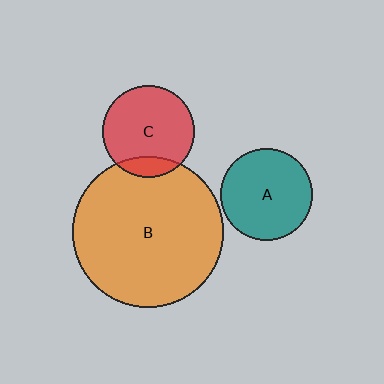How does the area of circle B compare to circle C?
Approximately 2.7 times.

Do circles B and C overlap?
Yes.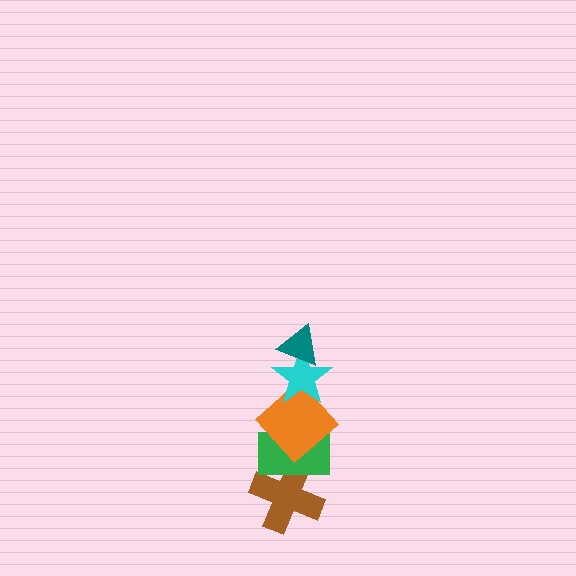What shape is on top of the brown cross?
The green rectangle is on top of the brown cross.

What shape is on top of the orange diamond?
The cyan star is on top of the orange diamond.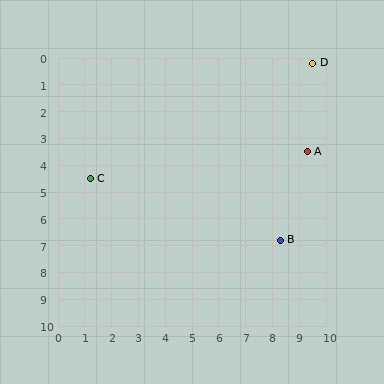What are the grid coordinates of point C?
Point C is at approximately (1.2, 4.5).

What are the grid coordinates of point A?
Point A is at approximately (9.3, 3.5).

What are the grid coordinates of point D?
Point D is at approximately (9.5, 0.2).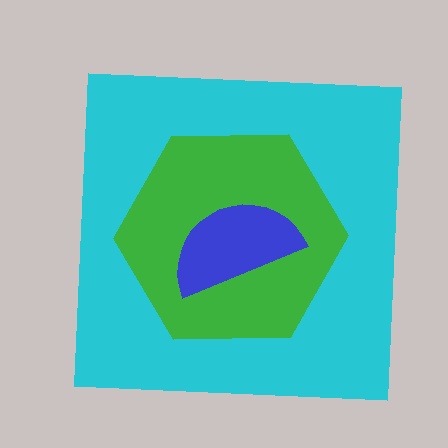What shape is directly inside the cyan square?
The green hexagon.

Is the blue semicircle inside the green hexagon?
Yes.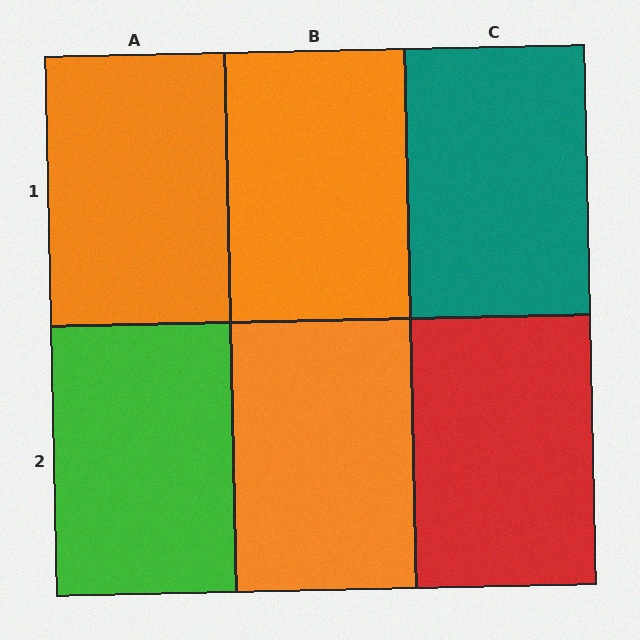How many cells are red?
1 cell is red.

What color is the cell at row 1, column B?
Orange.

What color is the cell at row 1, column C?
Teal.